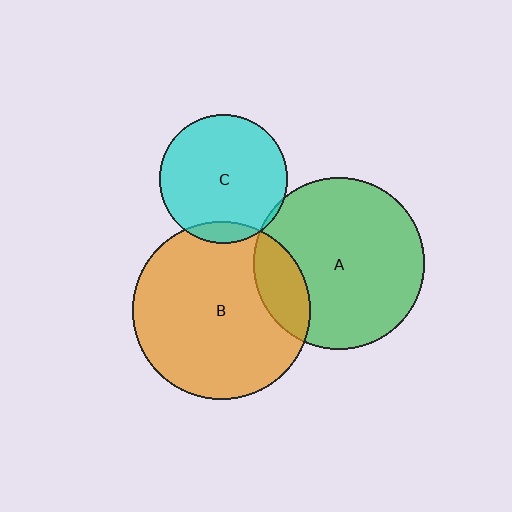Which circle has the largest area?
Circle B (orange).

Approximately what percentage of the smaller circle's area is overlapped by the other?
Approximately 15%.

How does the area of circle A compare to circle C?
Approximately 1.8 times.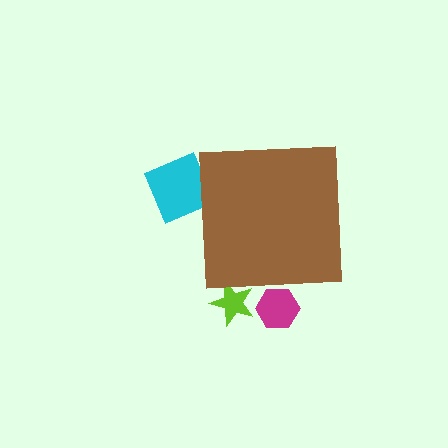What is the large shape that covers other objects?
A brown square.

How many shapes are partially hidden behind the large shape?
3 shapes are partially hidden.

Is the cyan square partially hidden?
Yes, the cyan square is partially hidden behind the brown square.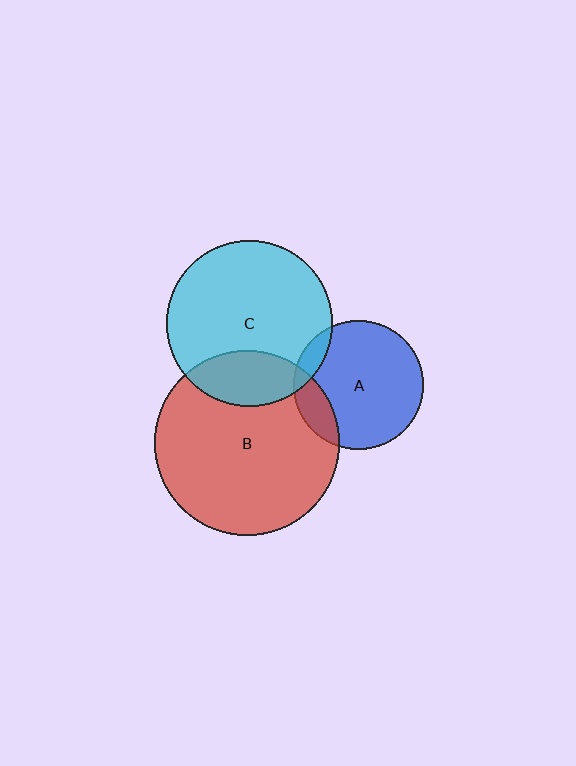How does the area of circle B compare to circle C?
Approximately 1.2 times.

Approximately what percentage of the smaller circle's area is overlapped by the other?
Approximately 15%.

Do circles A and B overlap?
Yes.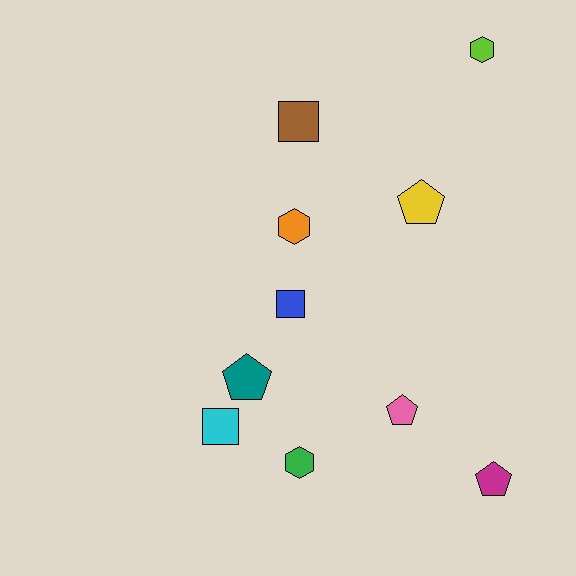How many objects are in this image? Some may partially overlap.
There are 10 objects.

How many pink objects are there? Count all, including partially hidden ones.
There is 1 pink object.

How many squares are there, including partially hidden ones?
There are 3 squares.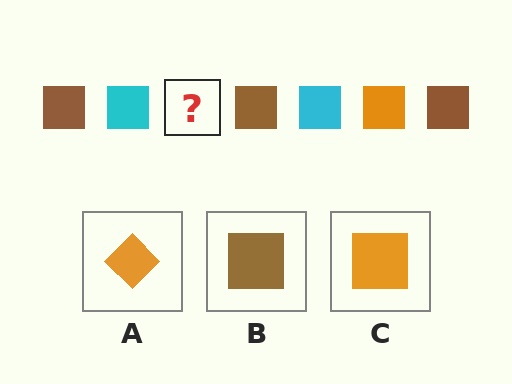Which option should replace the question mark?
Option C.